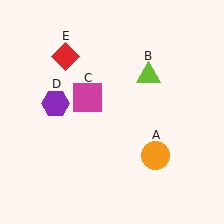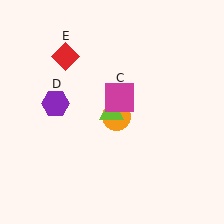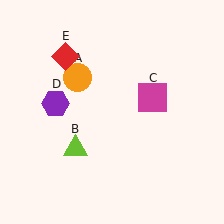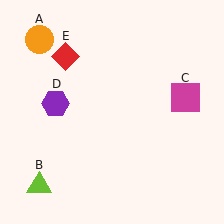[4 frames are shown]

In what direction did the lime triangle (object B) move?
The lime triangle (object B) moved down and to the left.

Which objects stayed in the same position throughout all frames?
Purple hexagon (object D) and red diamond (object E) remained stationary.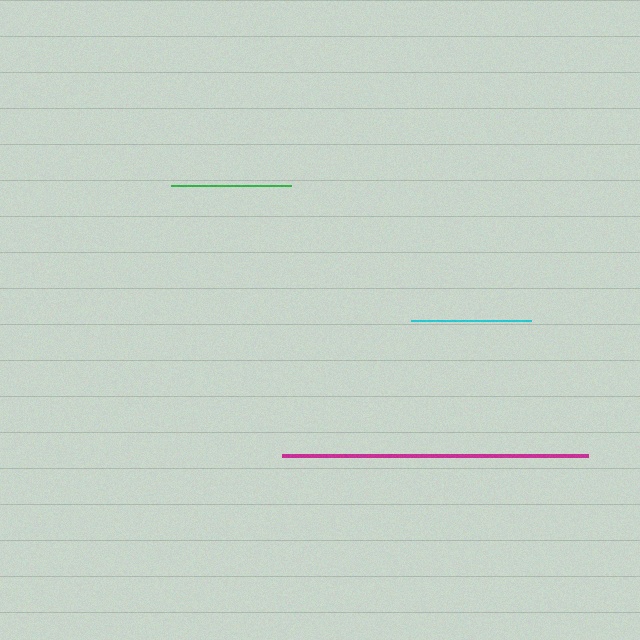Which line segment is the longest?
The magenta line is the longest at approximately 307 pixels.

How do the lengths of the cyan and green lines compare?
The cyan and green lines are approximately the same length.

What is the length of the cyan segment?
The cyan segment is approximately 120 pixels long.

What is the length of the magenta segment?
The magenta segment is approximately 307 pixels long.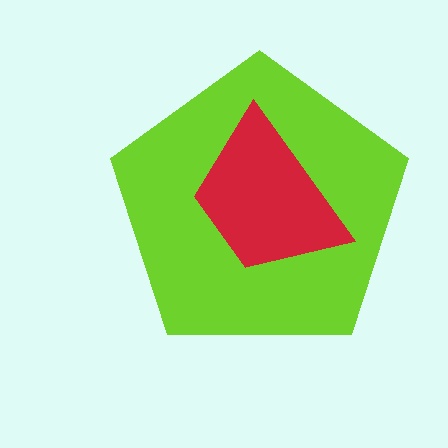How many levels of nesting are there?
2.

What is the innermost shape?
The red trapezoid.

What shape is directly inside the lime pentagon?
The red trapezoid.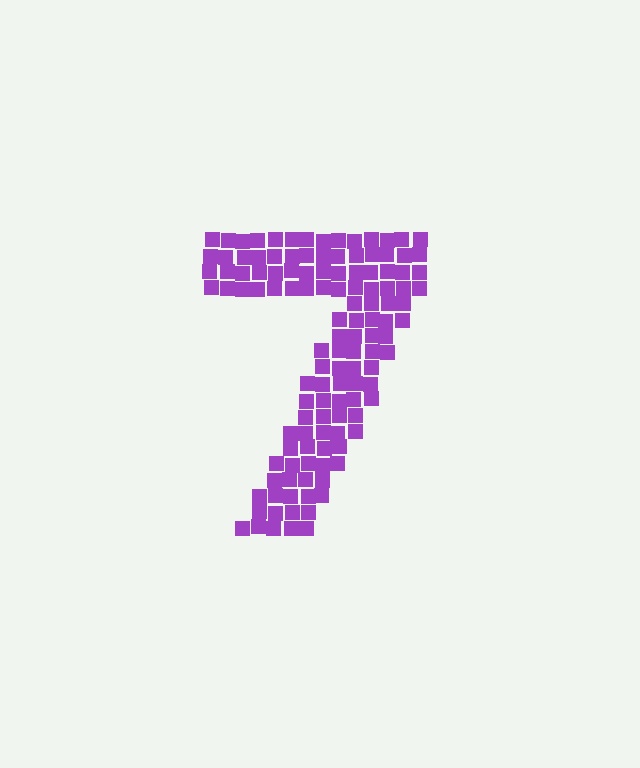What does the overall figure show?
The overall figure shows the digit 7.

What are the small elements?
The small elements are squares.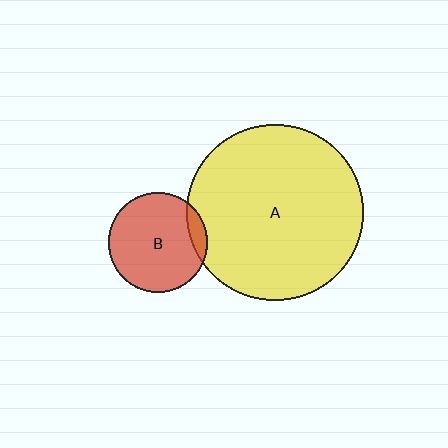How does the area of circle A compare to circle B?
Approximately 3.2 times.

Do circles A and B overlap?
Yes.